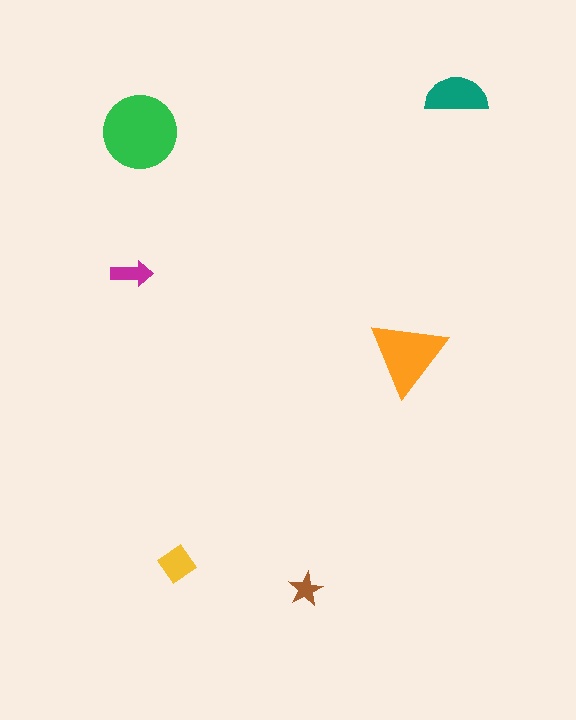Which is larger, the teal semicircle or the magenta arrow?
The teal semicircle.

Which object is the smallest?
The brown star.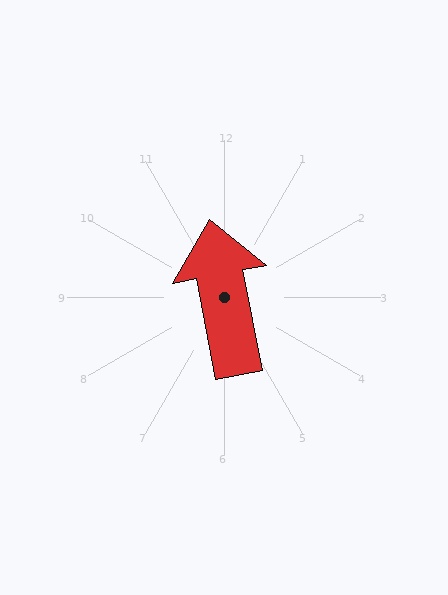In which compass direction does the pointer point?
North.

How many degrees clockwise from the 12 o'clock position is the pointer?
Approximately 349 degrees.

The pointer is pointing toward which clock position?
Roughly 12 o'clock.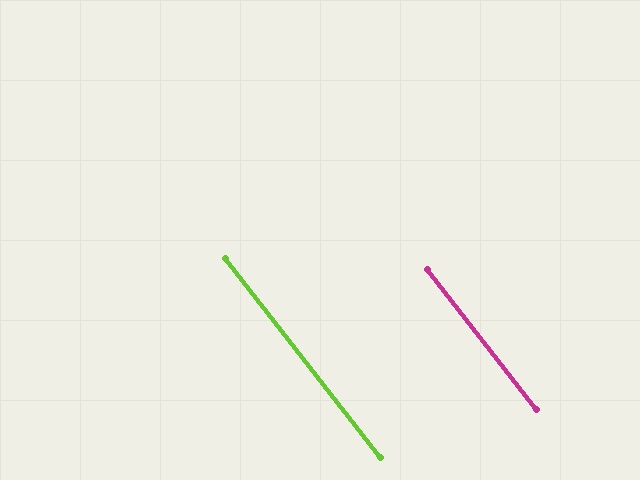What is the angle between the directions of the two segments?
Approximately 0 degrees.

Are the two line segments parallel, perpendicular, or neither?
Parallel — their directions differ by only 0.4°.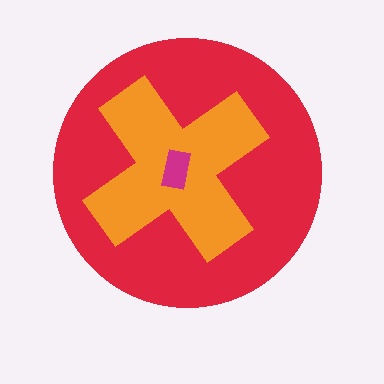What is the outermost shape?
The red circle.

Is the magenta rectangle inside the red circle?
Yes.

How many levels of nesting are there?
3.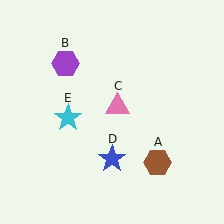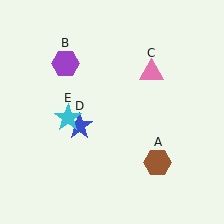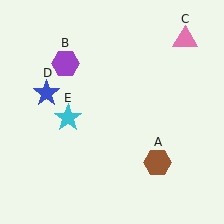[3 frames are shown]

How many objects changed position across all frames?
2 objects changed position: pink triangle (object C), blue star (object D).